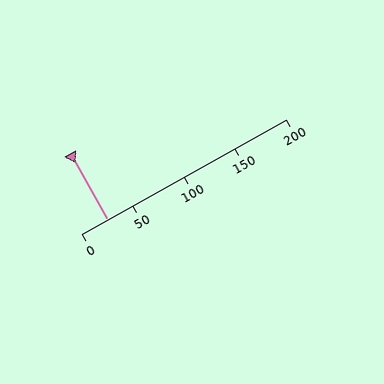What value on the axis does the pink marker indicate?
The marker indicates approximately 25.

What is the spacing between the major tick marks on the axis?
The major ticks are spaced 50 apart.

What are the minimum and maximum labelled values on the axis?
The axis runs from 0 to 200.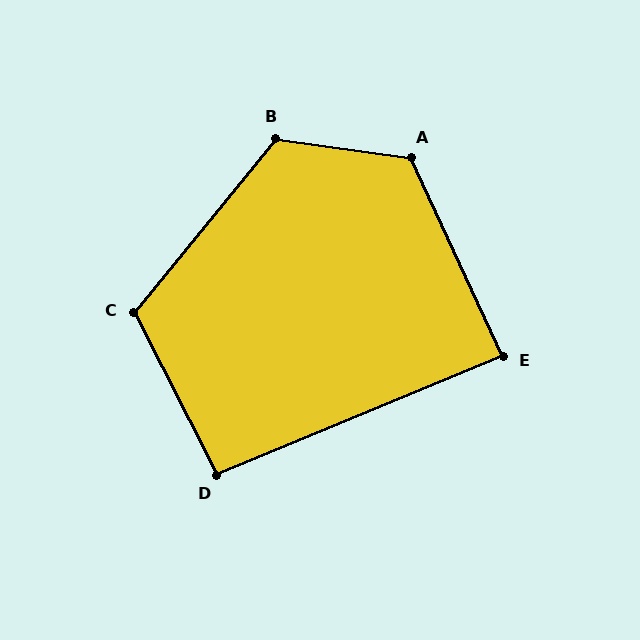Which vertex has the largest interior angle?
A, at approximately 123 degrees.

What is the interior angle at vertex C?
Approximately 114 degrees (obtuse).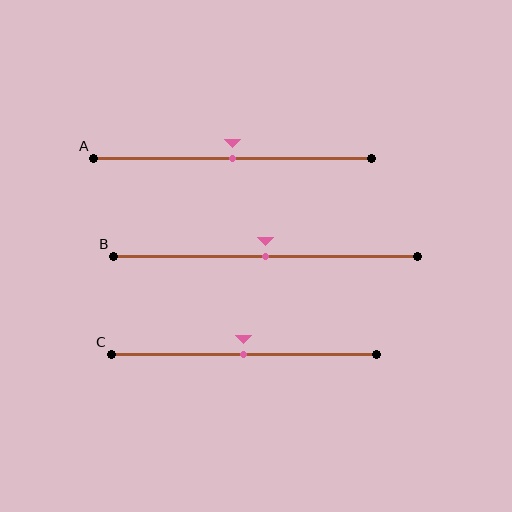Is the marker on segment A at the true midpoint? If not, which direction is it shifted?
Yes, the marker on segment A is at the true midpoint.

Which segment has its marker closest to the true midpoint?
Segment A has its marker closest to the true midpoint.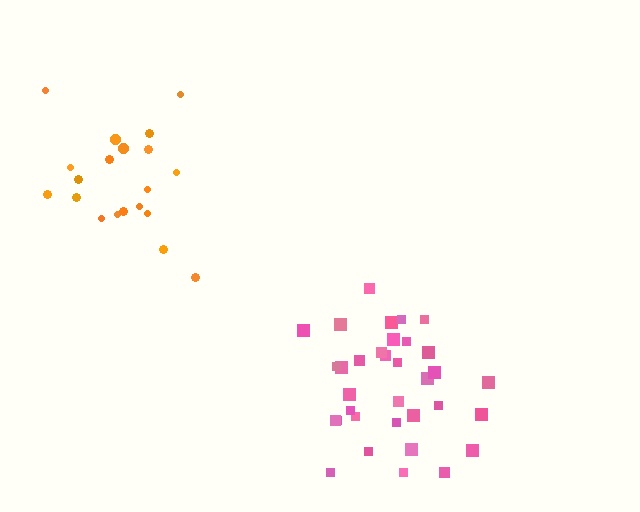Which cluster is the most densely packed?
Pink.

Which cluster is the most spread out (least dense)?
Orange.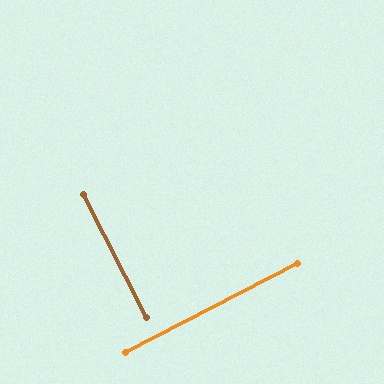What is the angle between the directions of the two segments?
Approximately 90 degrees.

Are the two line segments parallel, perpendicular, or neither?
Perpendicular — they meet at approximately 90°.